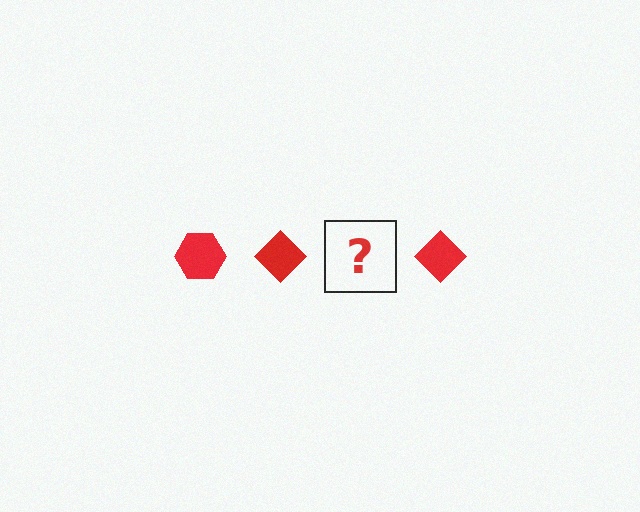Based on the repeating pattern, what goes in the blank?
The blank should be a red hexagon.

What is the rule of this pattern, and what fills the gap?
The rule is that the pattern cycles through hexagon, diamond shapes in red. The gap should be filled with a red hexagon.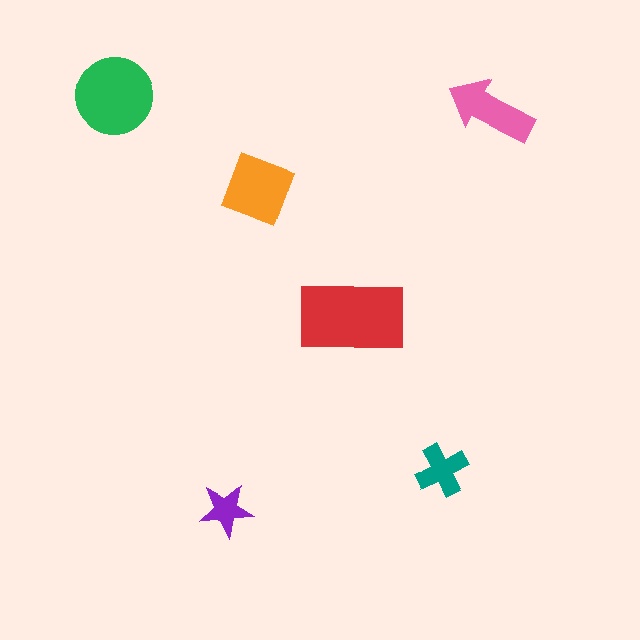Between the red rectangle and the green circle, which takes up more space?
The red rectangle.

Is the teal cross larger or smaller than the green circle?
Smaller.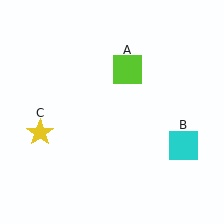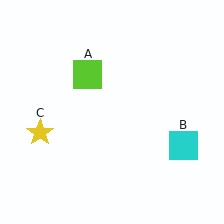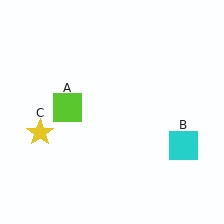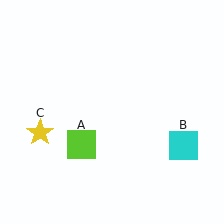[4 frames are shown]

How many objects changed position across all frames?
1 object changed position: lime square (object A).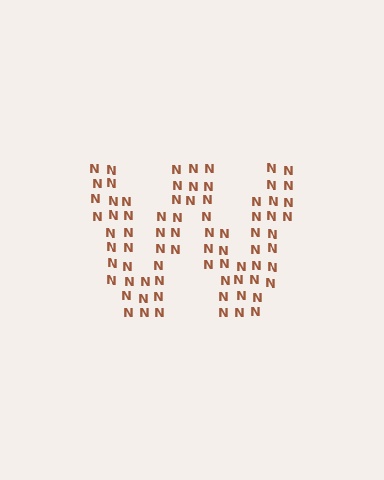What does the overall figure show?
The overall figure shows the letter W.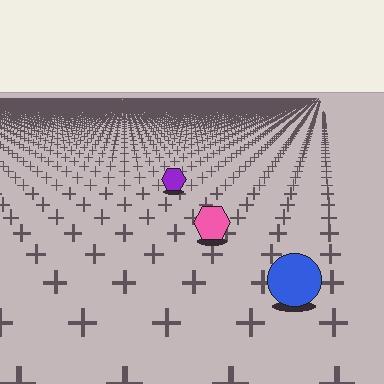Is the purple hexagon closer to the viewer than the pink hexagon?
No. The pink hexagon is closer — you can tell from the texture gradient: the ground texture is coarser near it.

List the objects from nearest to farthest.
From nearest to farthest: the blue circle, the pink hexagon, the purple hexagon.